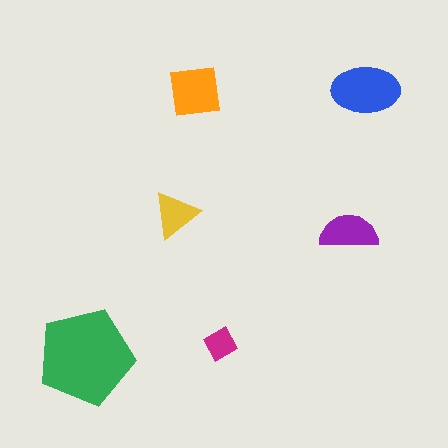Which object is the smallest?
The magenta diamond.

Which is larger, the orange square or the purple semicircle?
The orange square.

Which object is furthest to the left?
The green pentagon is leftmost.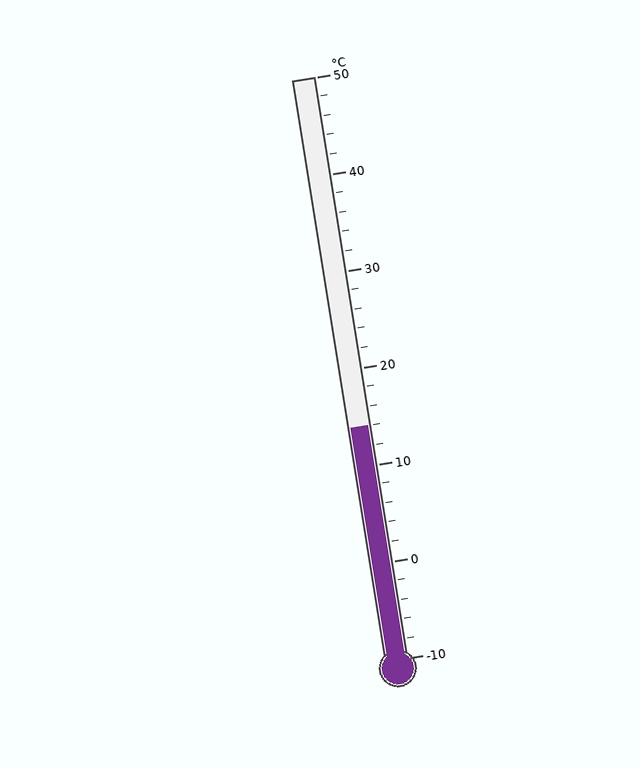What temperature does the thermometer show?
The thermometer shows approximately 14°C.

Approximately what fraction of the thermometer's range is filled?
The thermometer is filled to approximately 40% of its range.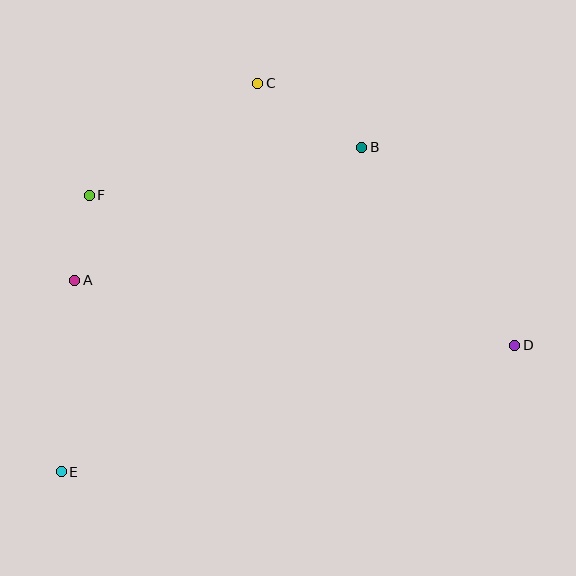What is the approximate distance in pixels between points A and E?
The distance between A and E is approximately 192 pixels.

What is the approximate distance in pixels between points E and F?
The distance between E and F is approximately 278 pixels.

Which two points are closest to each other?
Points A and F are closest to each other.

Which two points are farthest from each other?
Points D and E are farthest from each other.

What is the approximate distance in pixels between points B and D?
The distance between B and D is approximately 250 pixels.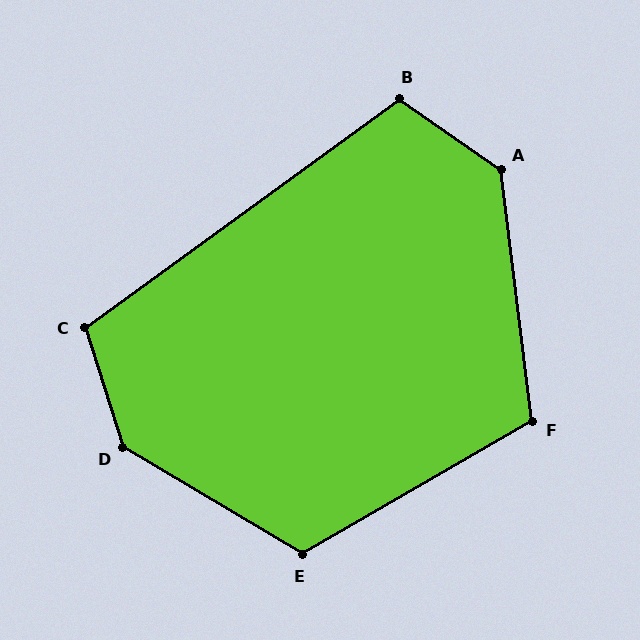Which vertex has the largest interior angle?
D, at approximately 138 degrees.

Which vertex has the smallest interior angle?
C, at approximately 109 degrees.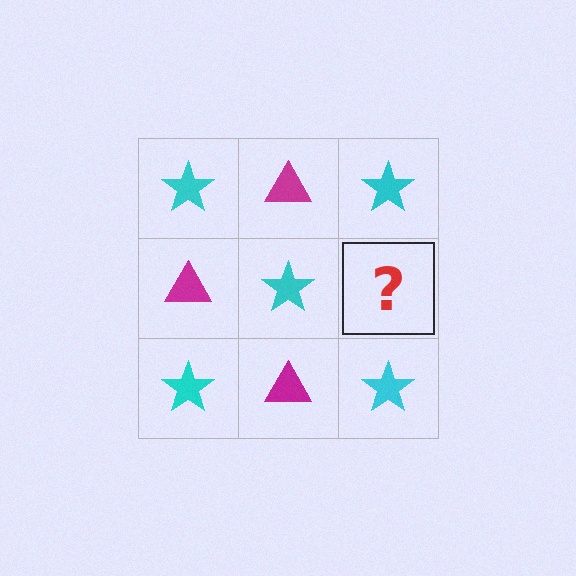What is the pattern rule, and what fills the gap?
The rule is that it alternates cyan star and magenta triangle in a checkerboard pattern. The gap should be filled with a magenta triangle.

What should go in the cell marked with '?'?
The missing cell should contain a magenta triangle.